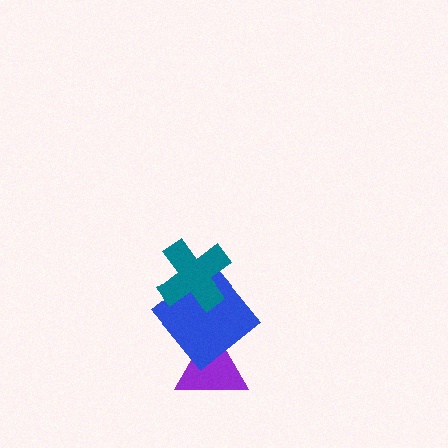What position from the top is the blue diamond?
The blue diamond is 2nd from the top.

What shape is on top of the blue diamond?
The teal cross is on top of the blue diamond.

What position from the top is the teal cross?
The teal cross is 1st from the top.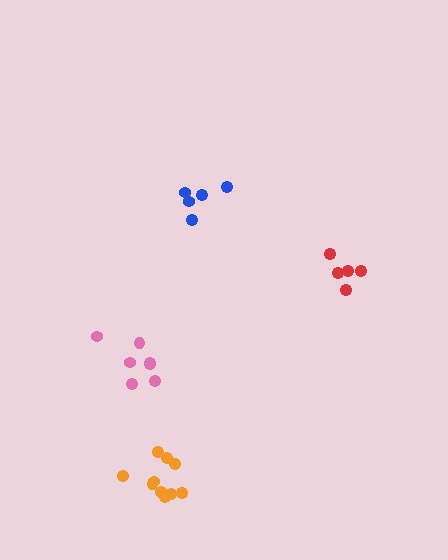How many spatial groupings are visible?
There are 4 spatial groupings.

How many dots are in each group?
Group 1: 5 dots, Group 2: 10 dots, Group 3: 5 dots, Group 4: 7 dots (27 total).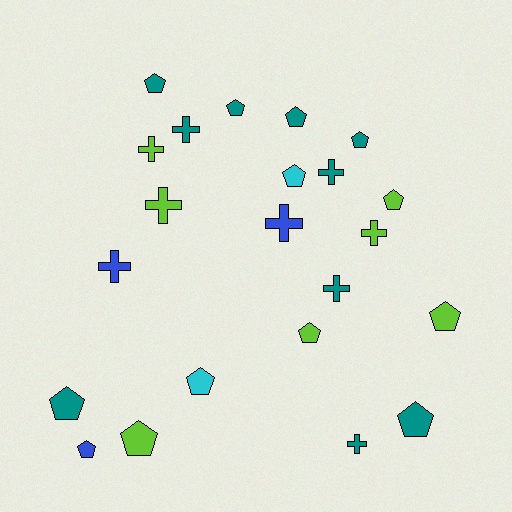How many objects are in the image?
There are 22 objects.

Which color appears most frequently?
Teal, with 10 objects.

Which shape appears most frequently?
Pentagon, with 13 objects.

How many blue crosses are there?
There are 2 blue crosses.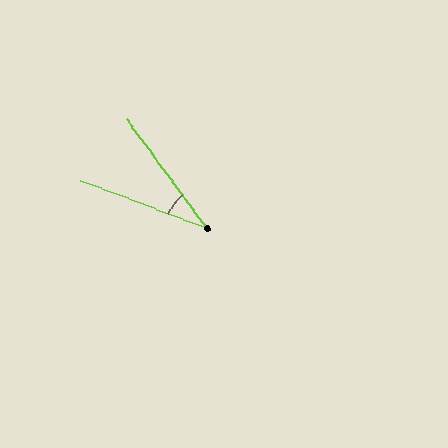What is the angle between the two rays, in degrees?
Approximately 33 degrees.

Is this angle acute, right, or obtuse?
It is acute.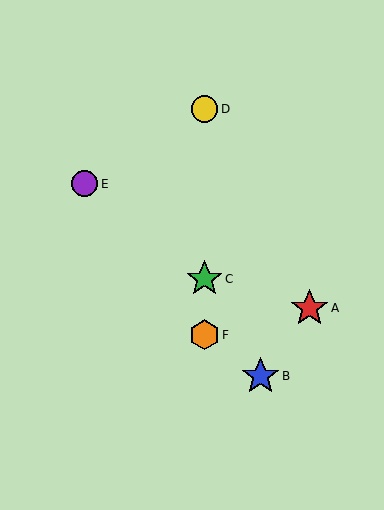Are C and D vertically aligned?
Yes, both are at x≈205.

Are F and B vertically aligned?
No, F is at x≈205 and B is at x≈261.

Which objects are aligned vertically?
Objects C, D, F are aligned vertically.